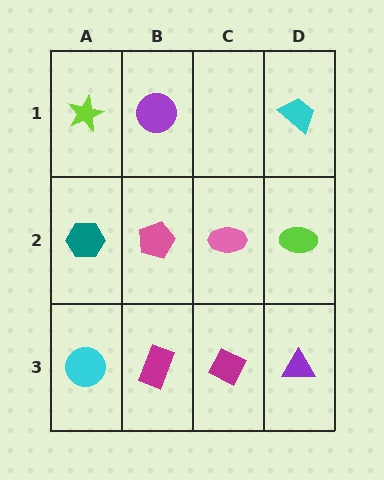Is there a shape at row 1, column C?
No, that cell is empty.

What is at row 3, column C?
A magenta diamond.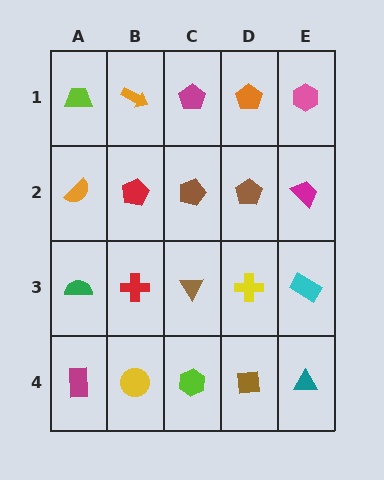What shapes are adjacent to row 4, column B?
A red cross (row 3, column B), a magenta rectangle (row 4, column A), a lime hexagon (row 4, column C).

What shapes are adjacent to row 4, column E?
A cyan rectangle (row 3, column E), a brown square (row 4, column D).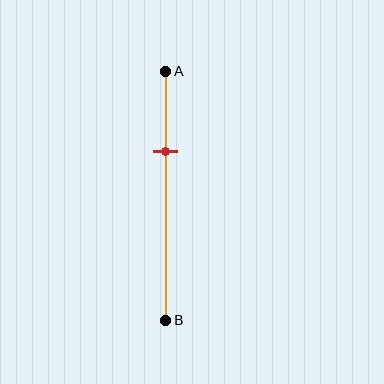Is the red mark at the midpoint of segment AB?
No, the mark is at about 30% from A, not at the 50% midpoint.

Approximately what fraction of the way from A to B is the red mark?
The red mark is approximately 30% of the way from A to B.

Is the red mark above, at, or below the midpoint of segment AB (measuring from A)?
The red mark is above the midpoint of segment AB.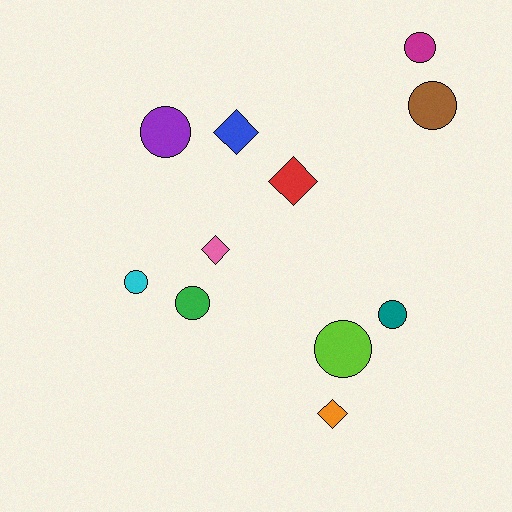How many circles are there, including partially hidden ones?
There are 7 circles.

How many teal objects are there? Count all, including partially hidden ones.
There is 1 teal object.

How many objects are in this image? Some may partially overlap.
There are 11 objects.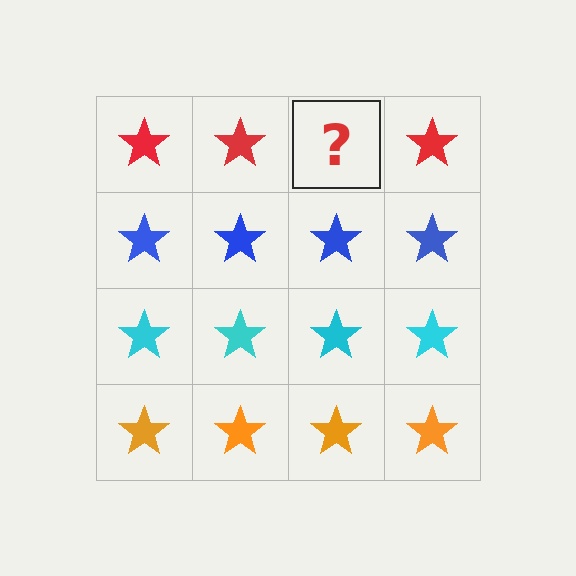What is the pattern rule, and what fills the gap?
The rule is that each row has a consistent color. The gap should be filled with a red star.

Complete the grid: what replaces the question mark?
The question mark should be replaced with a red star.